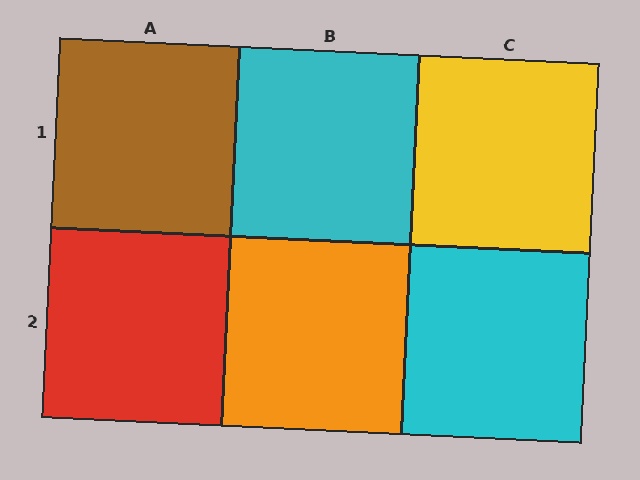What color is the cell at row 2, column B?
Orange.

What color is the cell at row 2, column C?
Cyan.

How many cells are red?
1 cell is red.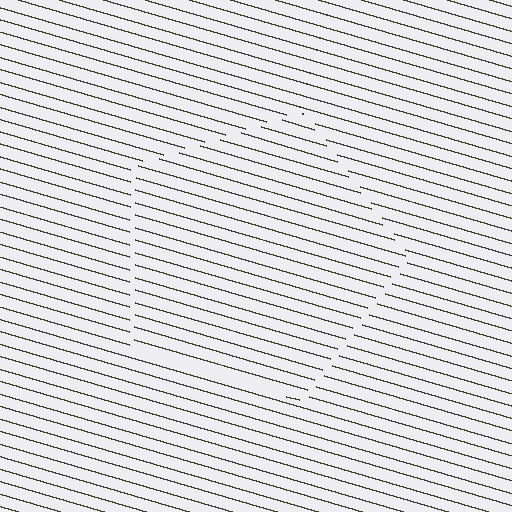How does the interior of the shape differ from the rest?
The interior of the shape contains the same grating, shifted by half a period — the contour is defined by the phase discontinuity where line-ends from the inner and outer gratings abut.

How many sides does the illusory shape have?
5 sides — the line-ends trace a pentagon.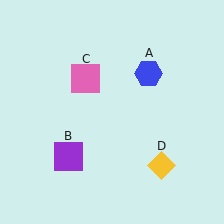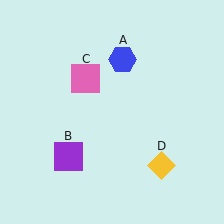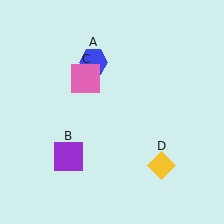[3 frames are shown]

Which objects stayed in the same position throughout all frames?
Purple square (object B) and pink square (object C) and yellow diamond (object D) remained stationary.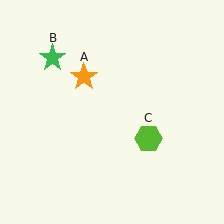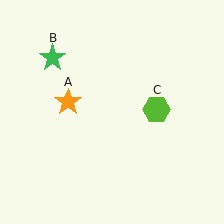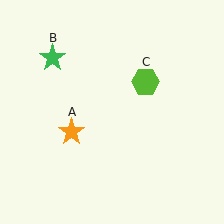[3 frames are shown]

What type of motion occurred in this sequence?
The orange star (object A), lime hexagon (object C) rotated counterclockwise around the center of the scene.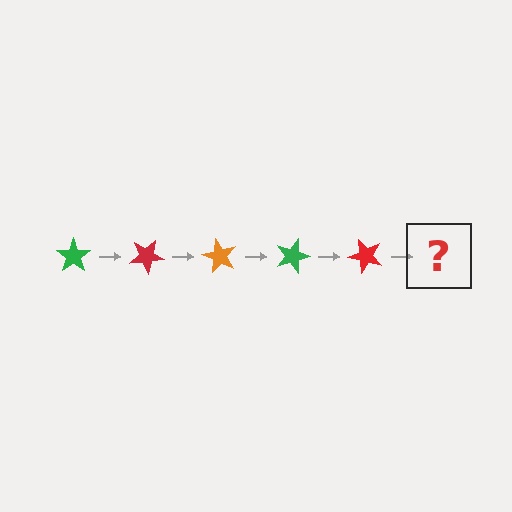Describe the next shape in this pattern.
It should be an orange star, rotated 150 degrees from the start.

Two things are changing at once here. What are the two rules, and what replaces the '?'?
The two rules are that it rotates 30 degrees each step and the color cycles through green, red, and orange. The '?' should be an orange star, rotated 150 degrees from the start.